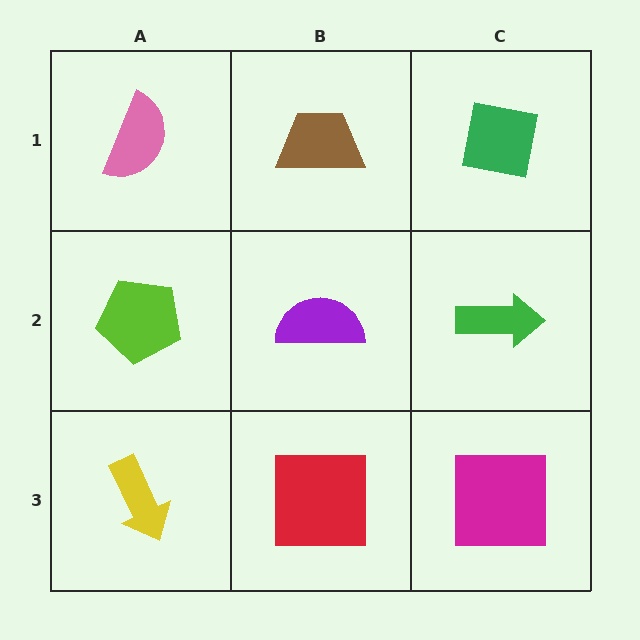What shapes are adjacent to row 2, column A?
A pink semicircle (row 1, column A), a yellow arrow (row 3, column A), a purple semicircle (row 2, column B).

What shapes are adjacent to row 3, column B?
A purple semicircle (row 2, column B), a yellow arrow (row 3, column A), a magenta square (row 3, column C).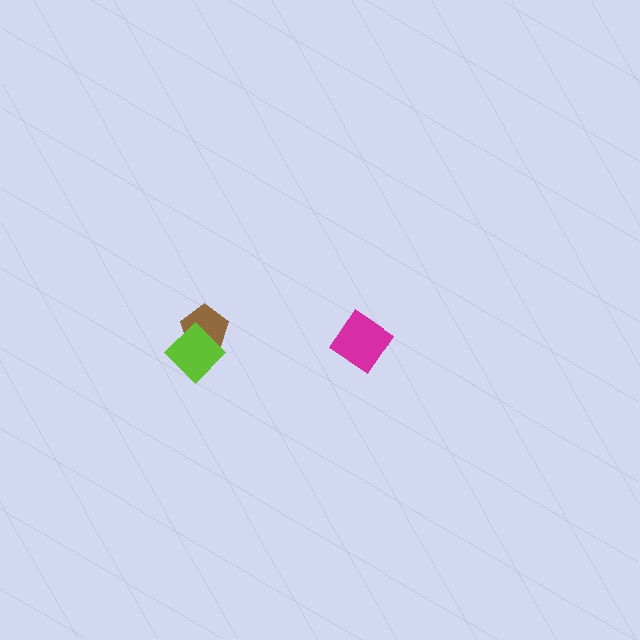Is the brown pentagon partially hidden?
Yes, it is partially covered by another shape.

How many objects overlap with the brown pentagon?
1 object overlaps with the brown pentagon.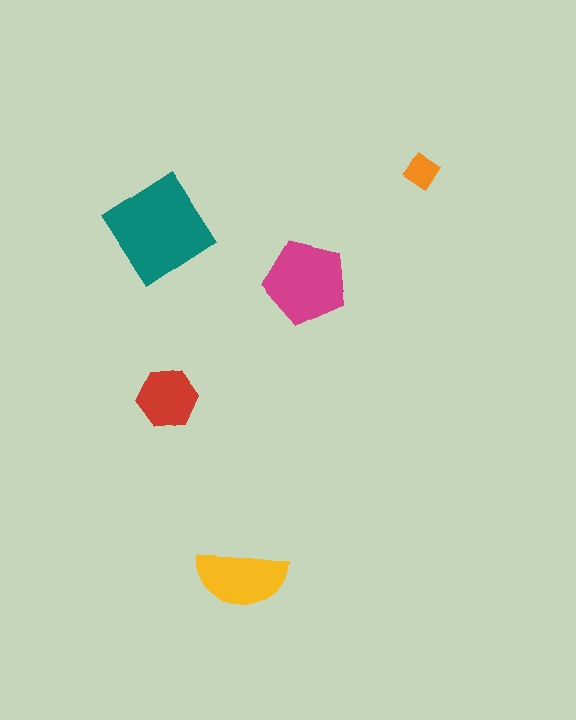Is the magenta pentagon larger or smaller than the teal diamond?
Smaller.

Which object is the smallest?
The orange diamond.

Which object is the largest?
The teal diamond.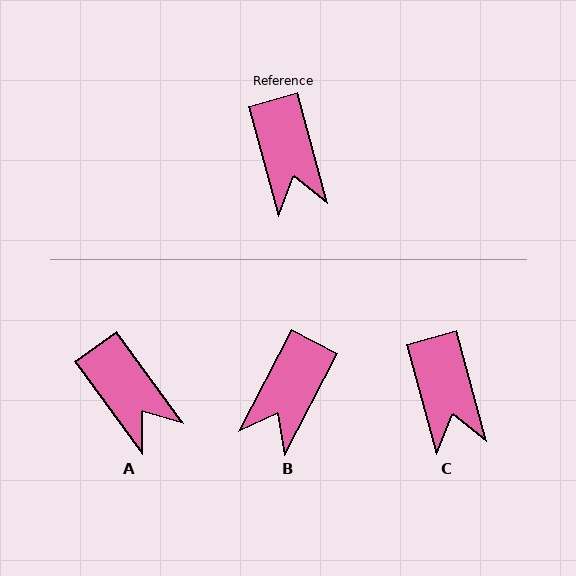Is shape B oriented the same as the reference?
No, it is off by about 43 degrees.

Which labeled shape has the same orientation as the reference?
C.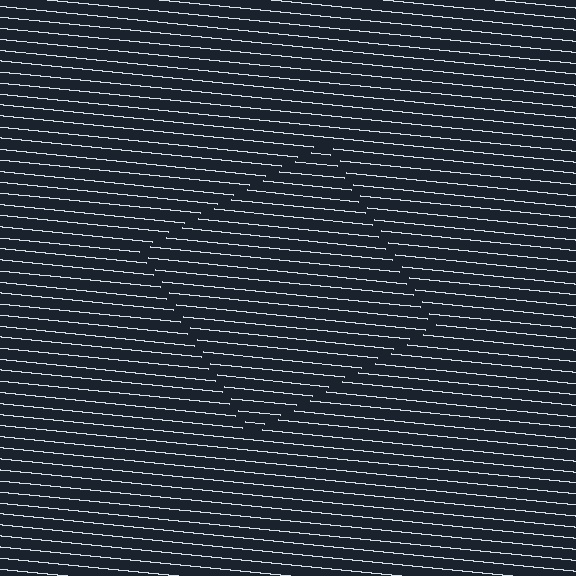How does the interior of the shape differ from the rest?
The interior of the shape contains the same grating, shifted by half a period — the contour is defined by the phase discontinuity where line-ends from the inner and outer gratings abut.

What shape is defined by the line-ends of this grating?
An illusory square. The interior of the shape contains the same grating, shifted by half a period — the contour is defined by the phase discontinuity where line-ends from the inner and outer gratings abut.